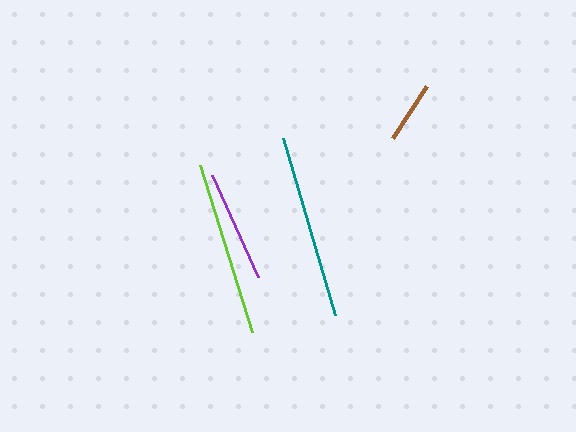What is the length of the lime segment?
The lime segment is approximately 175 pixels long.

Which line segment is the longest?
The teal line is the longest at approximately 184 pixels.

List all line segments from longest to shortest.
From longest to shortest: teal, lime, purple, brown.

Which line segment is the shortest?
The brown line is the shortest at approximately 62 pixels.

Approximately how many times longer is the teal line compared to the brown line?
The teal line is approximately 3.0 times the length of the brown line.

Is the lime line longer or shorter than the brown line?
The lime line is longer than the brown line.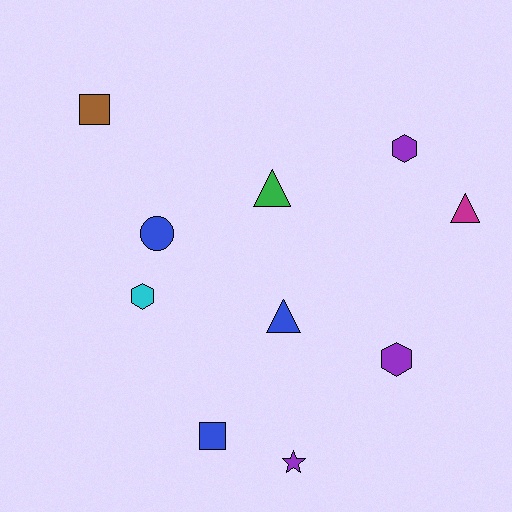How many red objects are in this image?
There are no red objects.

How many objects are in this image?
There are 10 objects.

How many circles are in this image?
There is 1 circle.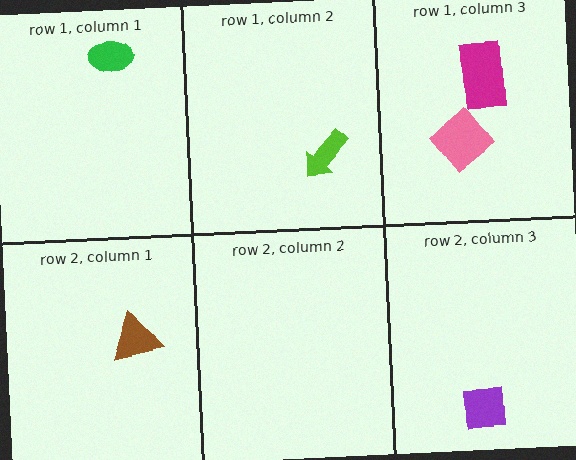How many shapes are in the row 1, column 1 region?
1.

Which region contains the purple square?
The row 2, column 3 region.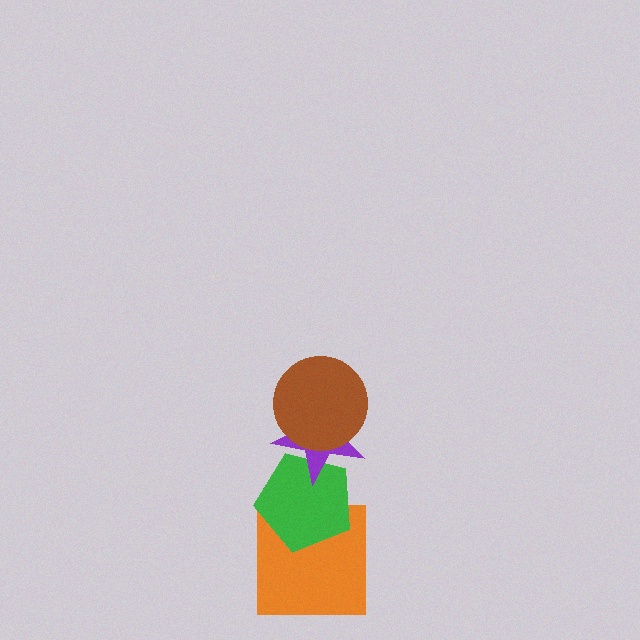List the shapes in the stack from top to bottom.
From top to bottom: the brown circle, the purple star, the green pentagon, the orange square.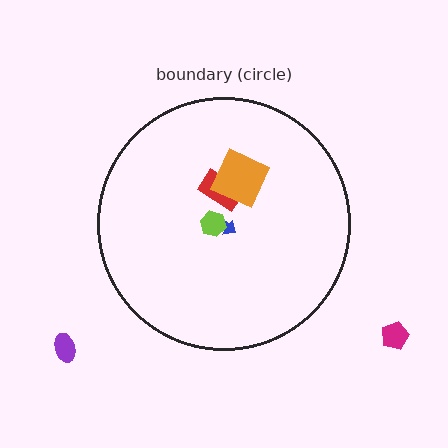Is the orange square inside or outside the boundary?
Inside.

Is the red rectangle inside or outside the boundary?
Inside.